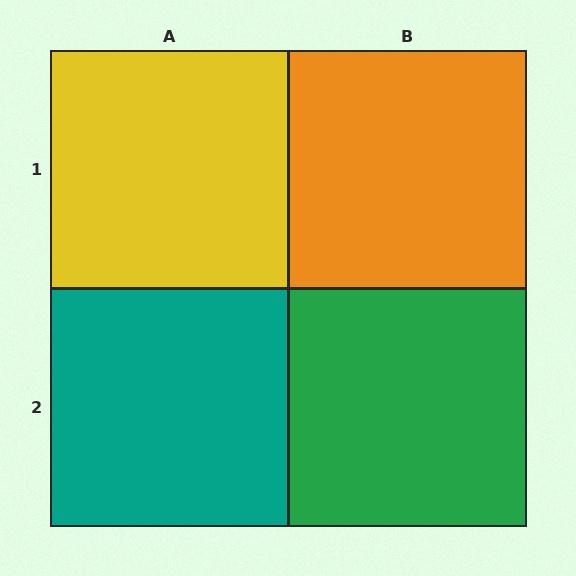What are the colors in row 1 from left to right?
Yellow, orange.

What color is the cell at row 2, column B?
Green.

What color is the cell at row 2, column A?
Teal.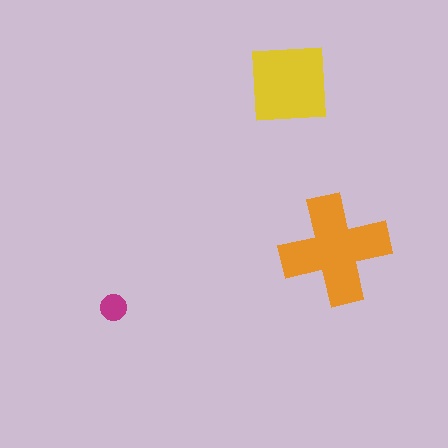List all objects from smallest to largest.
The magenta circle, the yellow square, the orange cross.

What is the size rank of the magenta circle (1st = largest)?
3rd.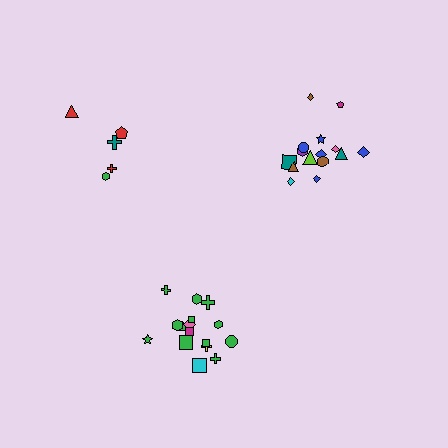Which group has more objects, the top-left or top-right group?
The top-right group.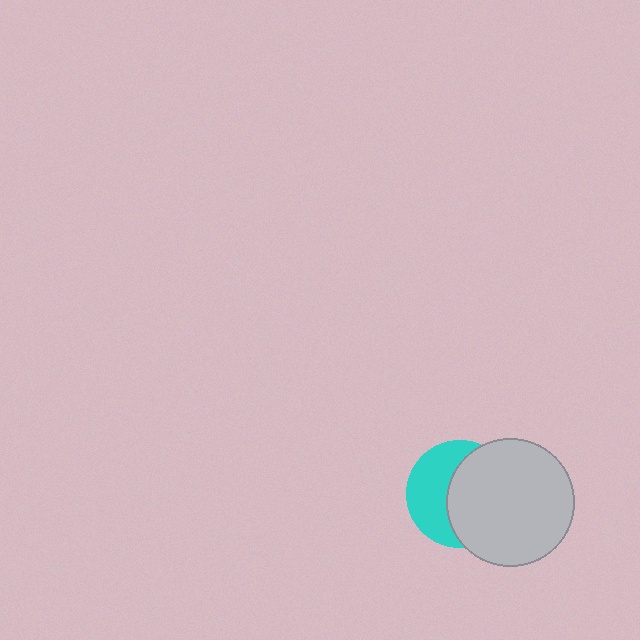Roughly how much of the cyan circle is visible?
A small part of it is visible (roughly 44%).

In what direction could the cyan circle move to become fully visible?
The cyan circle could move left. That would shift it out from behind the light gray circle entirely.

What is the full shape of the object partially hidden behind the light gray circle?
The partially hidden object is a cyan circle.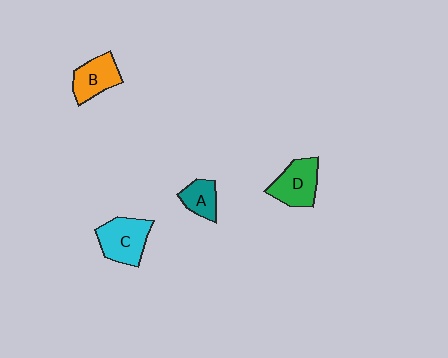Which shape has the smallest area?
Shape A (teal).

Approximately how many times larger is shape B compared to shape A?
Approximately 1.4 times.